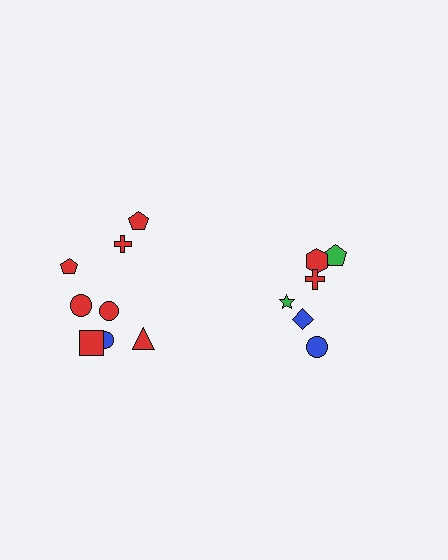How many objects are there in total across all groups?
There are 14 objects.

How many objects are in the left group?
There are 8 objects.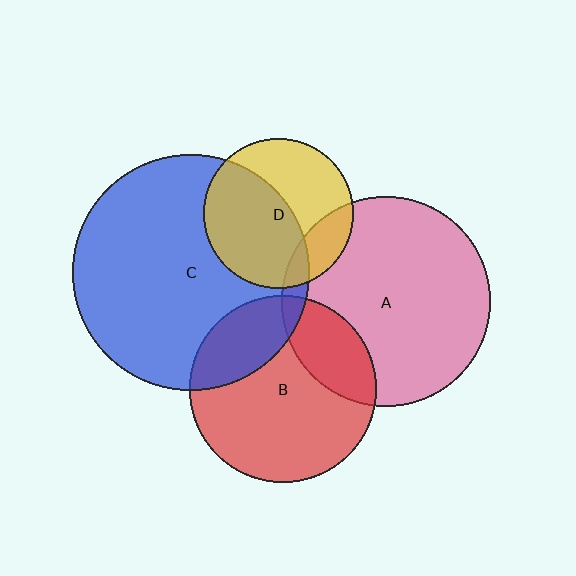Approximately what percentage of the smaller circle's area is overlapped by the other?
Approximately 25%.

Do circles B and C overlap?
Yes.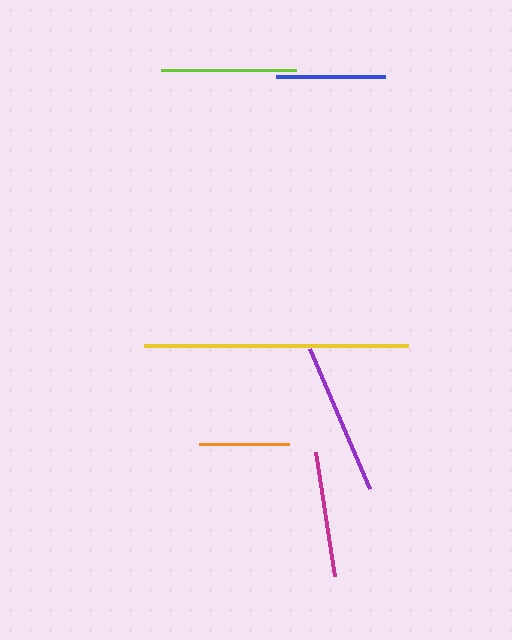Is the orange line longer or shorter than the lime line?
The lime line is longer than the orange line.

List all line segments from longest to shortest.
From longest to shortest: yellow, purple, lime, magenta, blue, orange.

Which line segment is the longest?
The yellow line is the longest at approximately 264 pixels.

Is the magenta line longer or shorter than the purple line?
The purple line is longer than the magenta line.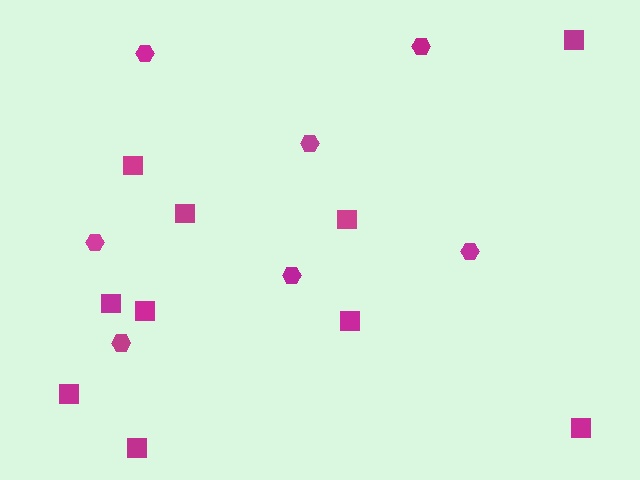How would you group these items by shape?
There are 2 groups: one group of squares (10) and one group of hexagons (7).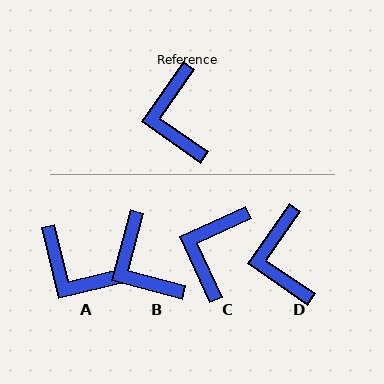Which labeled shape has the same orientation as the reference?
D.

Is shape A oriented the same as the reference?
No, it is off by about 49 degrees.